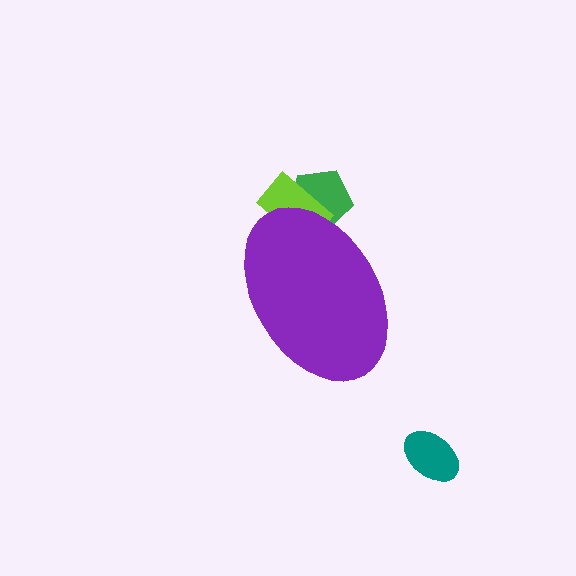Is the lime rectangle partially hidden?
Yes, the lime rectangle is partially hidden behind the purple ellipse.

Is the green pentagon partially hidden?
Yes, the green pentagon is partially hidden behind the purple ellipse.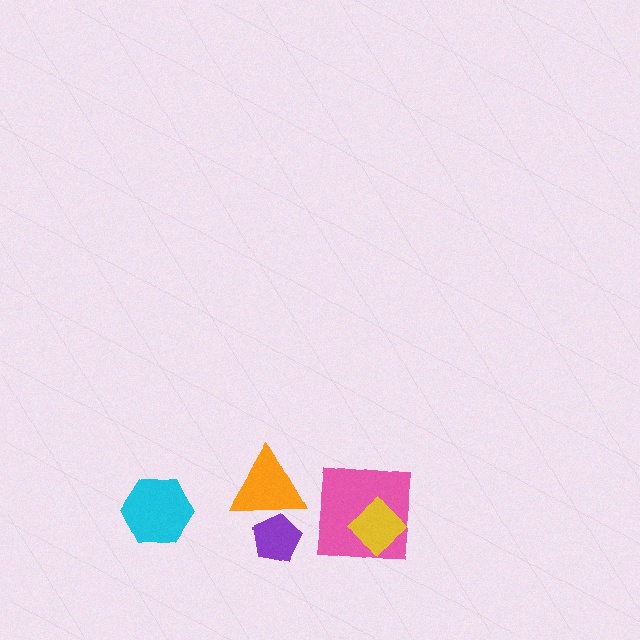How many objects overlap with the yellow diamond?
1 object overlaps with the yellow diamond.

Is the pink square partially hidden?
Yes, it is partially covered by another shape.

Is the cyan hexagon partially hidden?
No, no other shape covers it.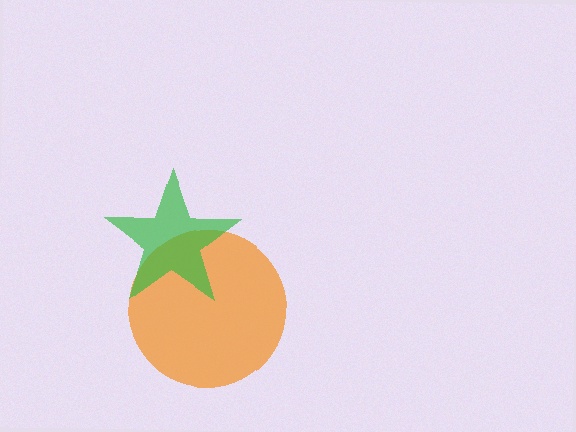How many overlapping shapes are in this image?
There are 2 overlapping shapes in the image.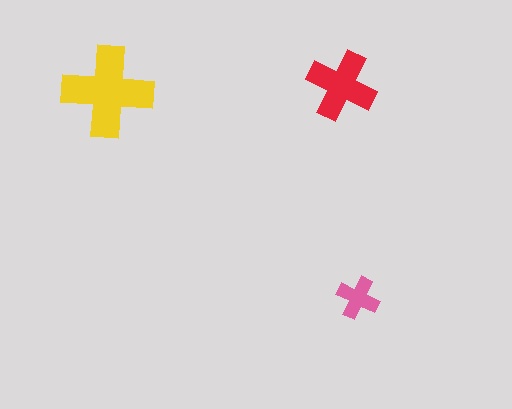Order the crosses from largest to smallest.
the yellow one, the red one, the pink one.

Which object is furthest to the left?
The yellow cross is leftmost.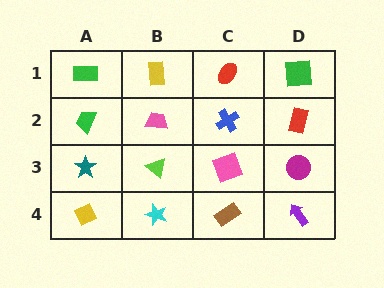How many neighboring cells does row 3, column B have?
4.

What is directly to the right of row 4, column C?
A purple arrow.